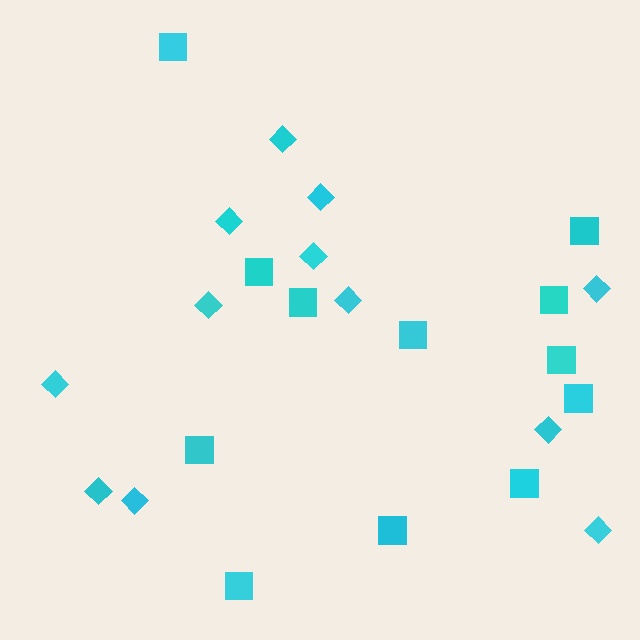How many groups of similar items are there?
There are 2 groups: one group of squares (12) and one group of diamonds (12).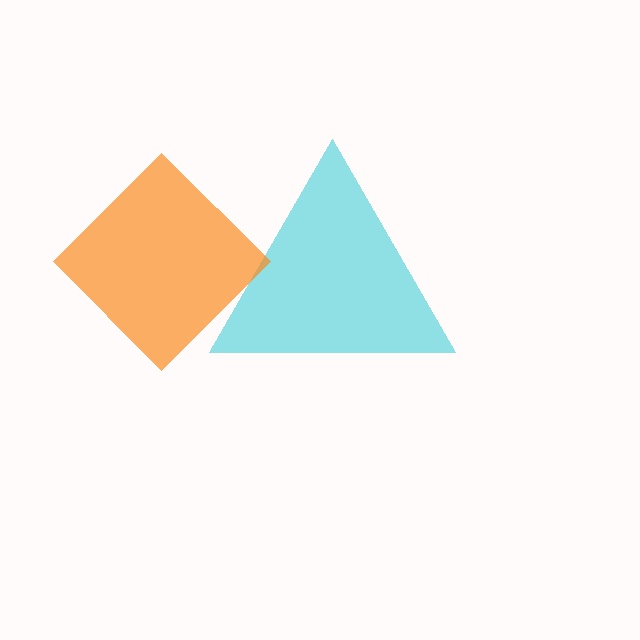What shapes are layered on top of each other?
The layered shapes are: a cyan triangle, an orange diamond.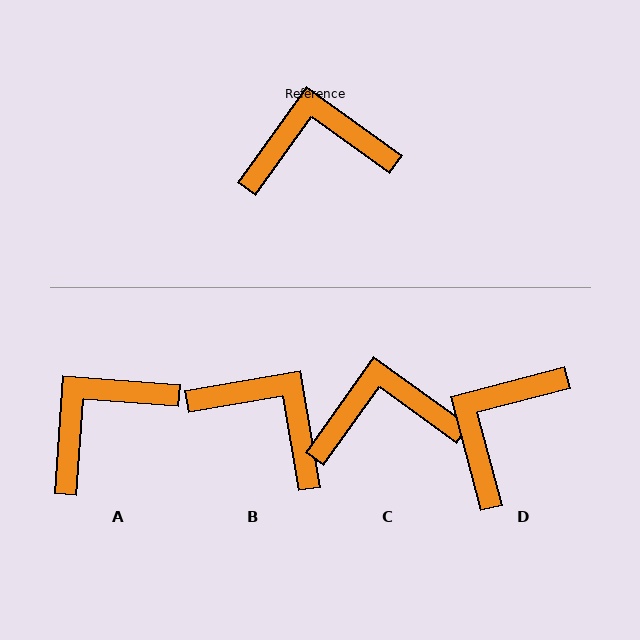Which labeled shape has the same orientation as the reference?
C.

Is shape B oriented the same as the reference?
No, it is off by about 45 degrees.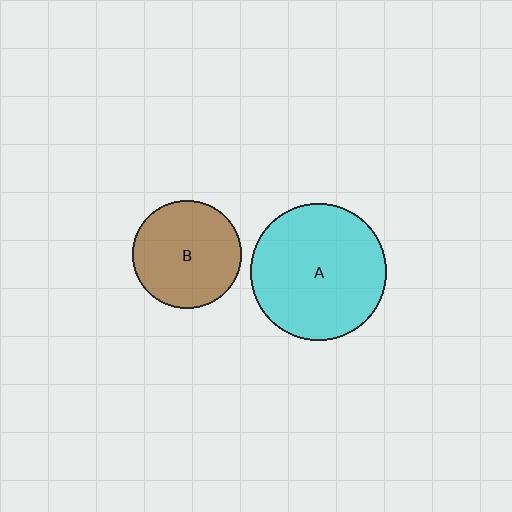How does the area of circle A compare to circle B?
Approximately 1.6 times.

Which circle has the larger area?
Circle A (cyan).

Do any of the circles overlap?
No, none of the circles overlap.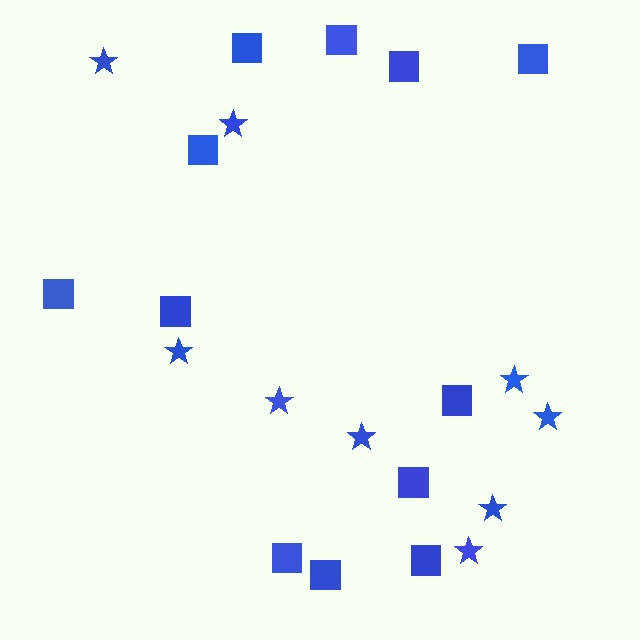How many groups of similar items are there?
There are 2 groups: one group of stars (9) and one group of squares (12).